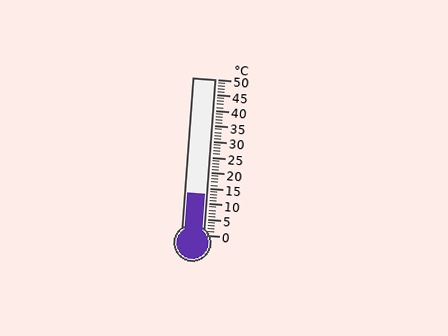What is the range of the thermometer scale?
The thermometer scale ranges from 0°C to 50°C.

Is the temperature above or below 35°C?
The temperature is below 35°C.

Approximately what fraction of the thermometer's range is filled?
The thermometer is filled to approximately 25% of its range.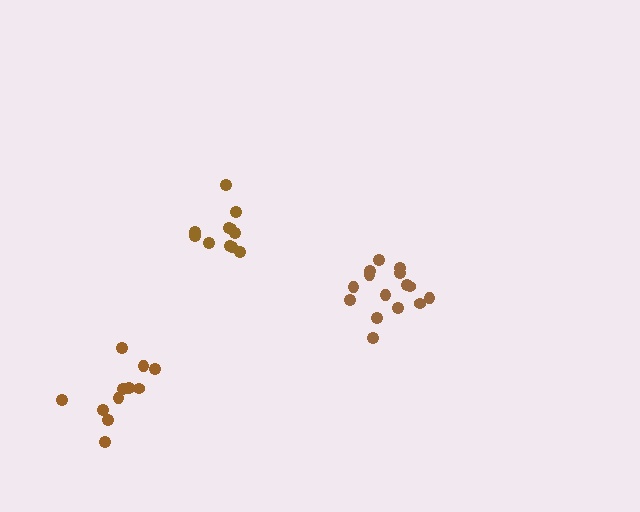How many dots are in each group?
Group 1: 11 dots, Group 2: 15 dots, Group 3: 11 dots (37 total).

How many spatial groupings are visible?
There are 3 spatial groupings.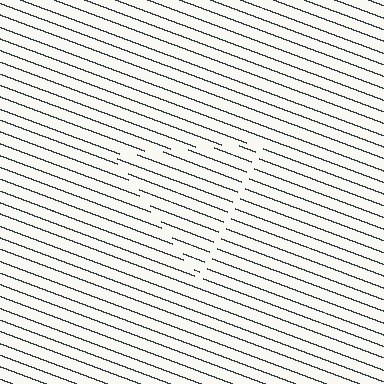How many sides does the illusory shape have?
3 sides — the line-ends trace a triangle.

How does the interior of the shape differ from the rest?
The interior of the shape contains the same grating, shifted by half a period — the contour is defined by the phase discontinuity where line-ends from the inner and outer gratings abut.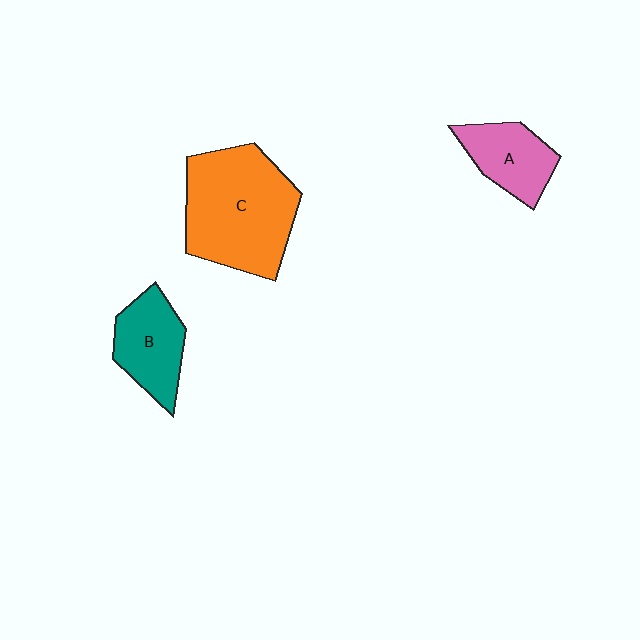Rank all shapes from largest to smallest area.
From largest to smallest: C (orange), B (teal), A (pink).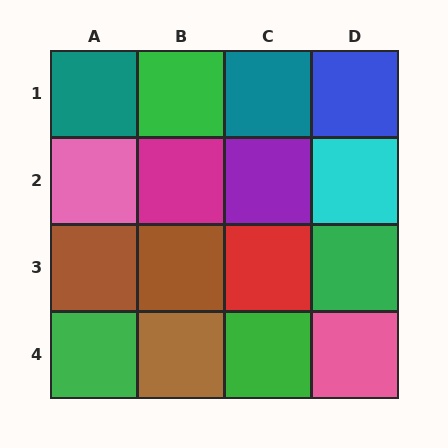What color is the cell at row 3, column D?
Green.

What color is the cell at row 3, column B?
Brown.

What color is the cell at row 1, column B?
Green.